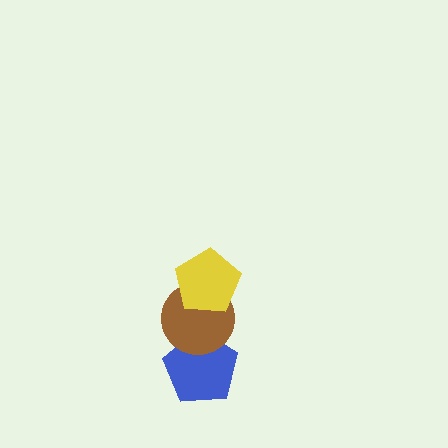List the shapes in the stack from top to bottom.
From top to bottom: the yellow pentagon, the brown circle, the blue pentagon.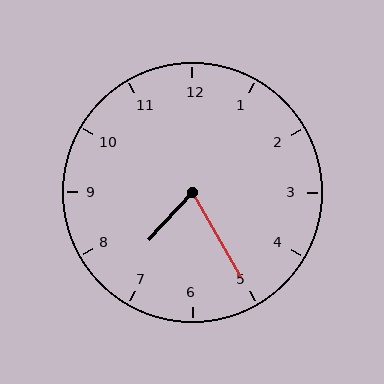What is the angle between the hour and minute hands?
Approximately 72 degrees.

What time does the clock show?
7:25.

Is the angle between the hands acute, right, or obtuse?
It is acute.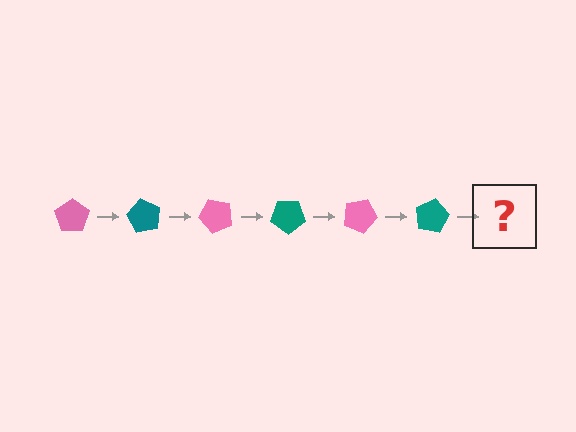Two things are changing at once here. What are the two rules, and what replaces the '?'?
The two rules are that it rotates 60 degrees each step and the color cycles through pink and teal. The '?' should be a pink pentagon, rotated 360 degrees from the start.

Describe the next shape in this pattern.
It should be a pink pentagon, rotated 360 degrees from the start.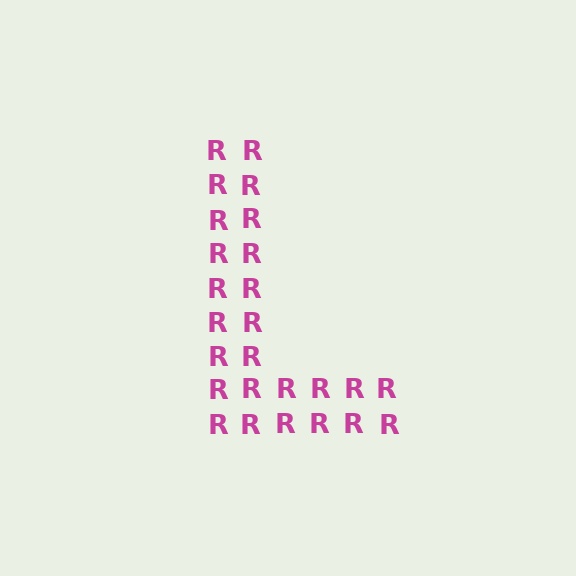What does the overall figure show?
The overall figure shows the letter L.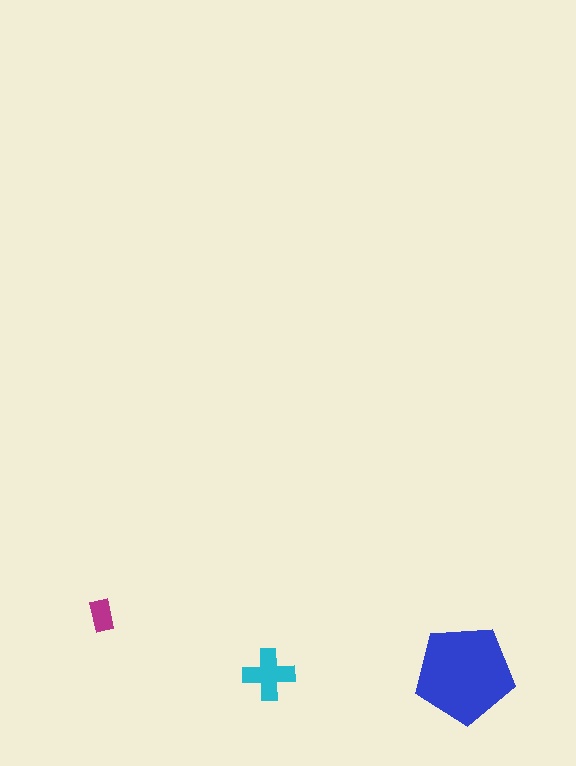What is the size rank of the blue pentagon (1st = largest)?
1st.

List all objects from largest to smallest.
The blue pentagon, the cyan cross, the magenta rectangle.